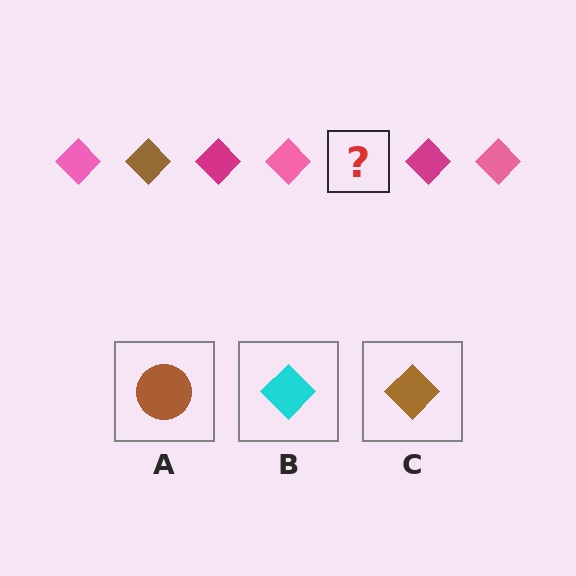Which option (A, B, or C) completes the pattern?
C.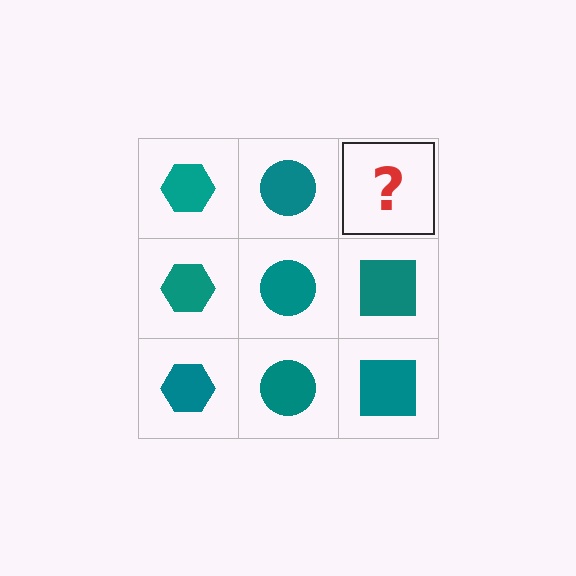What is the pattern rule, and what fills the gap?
The rule is that each column has a consistent shape. The gap should be filled with a teal square.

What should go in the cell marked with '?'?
The missing cell should contain a teal square.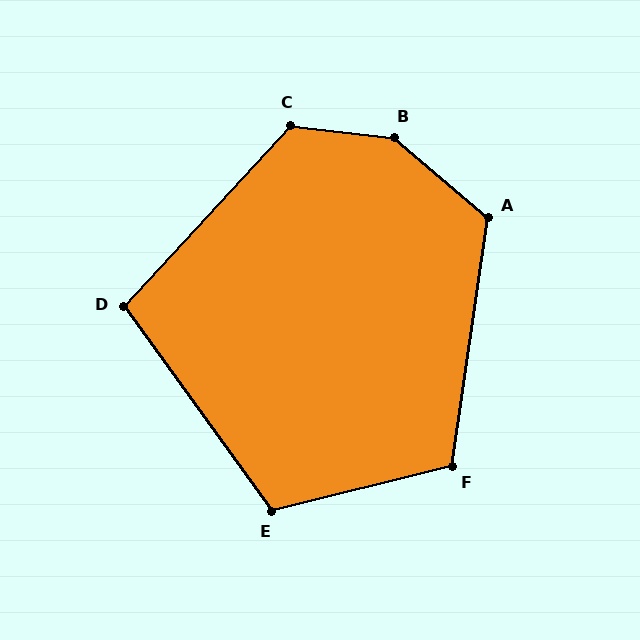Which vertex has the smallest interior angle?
D, at approximately 101 degrees.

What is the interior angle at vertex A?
Approximately 122 degrees (obtuse).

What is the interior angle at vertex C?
Approximately 126 degrees (obtuse).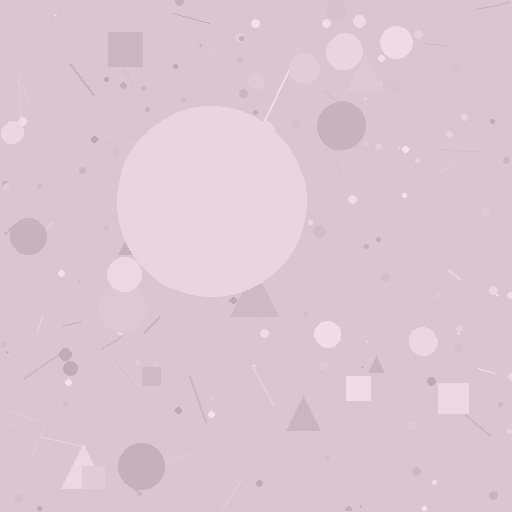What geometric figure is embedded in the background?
A circle is embedded in the background.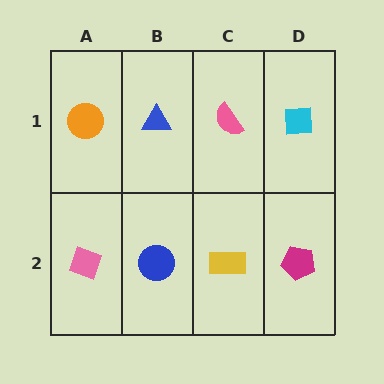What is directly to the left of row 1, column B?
An orange circle.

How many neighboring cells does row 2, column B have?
3.